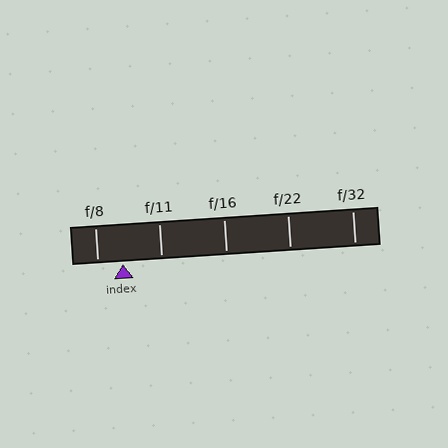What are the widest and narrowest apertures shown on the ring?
The widest aperture shown is f/8 and the narrowest is f/32.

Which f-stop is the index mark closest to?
The index mark is closest to f/8.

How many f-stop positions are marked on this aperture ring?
There are 5 f-stop positions marked.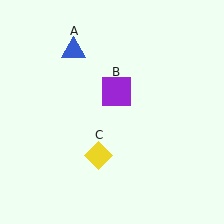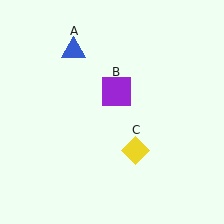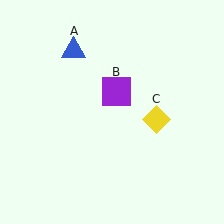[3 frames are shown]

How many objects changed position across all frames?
1 object changed position: yellow diamond (object C).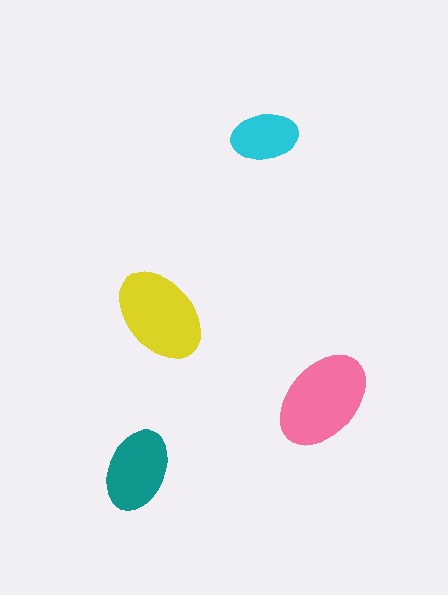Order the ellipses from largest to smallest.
the pink one, the yellow one, the teal one, the cyan one.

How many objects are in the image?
There are 4 objects in the image.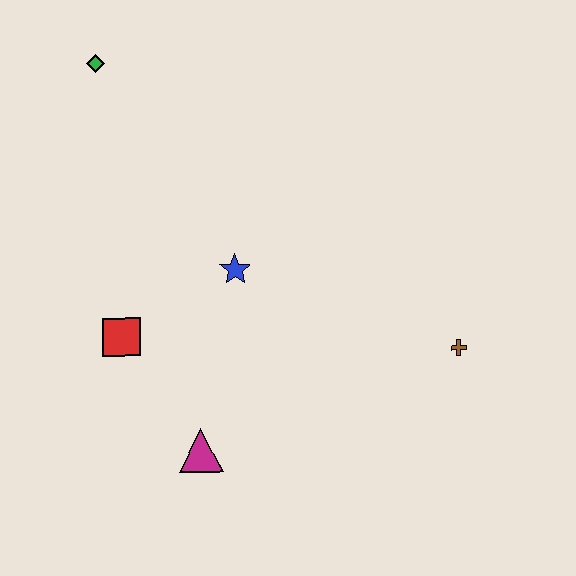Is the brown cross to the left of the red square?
No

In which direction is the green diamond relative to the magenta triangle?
The green diamond is above the magenta triangle.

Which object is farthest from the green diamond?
The brown cross is farthest from the green diamond.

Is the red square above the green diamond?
No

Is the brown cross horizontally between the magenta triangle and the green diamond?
No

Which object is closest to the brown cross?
The blue star is closest to the brown cross.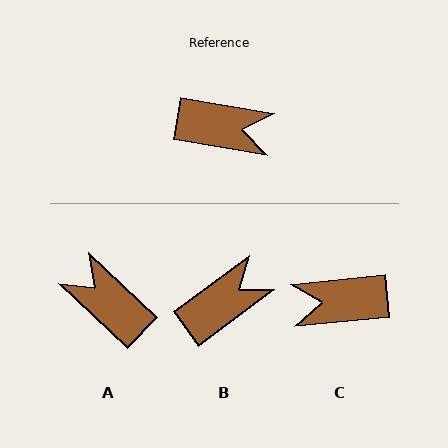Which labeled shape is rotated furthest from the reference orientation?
C, about 164 degrees away.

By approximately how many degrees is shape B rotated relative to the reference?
Approximately 46 degrees counter-clockwise.